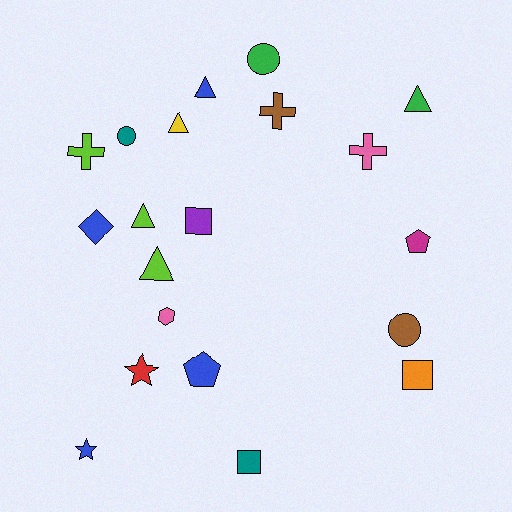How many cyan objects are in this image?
There are no cyan objects.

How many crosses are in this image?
There are 3 crosses.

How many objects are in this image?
There are 20 objects.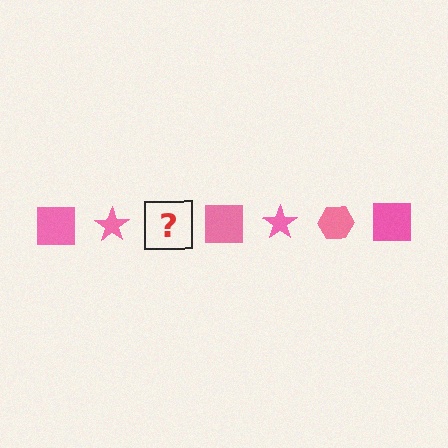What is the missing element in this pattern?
The missing element is a pink hexagon.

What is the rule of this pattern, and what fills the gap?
The rule is that the pattern cycles through square, star, hexagon shapes in pink. The gap should be filled with a pink hexagon.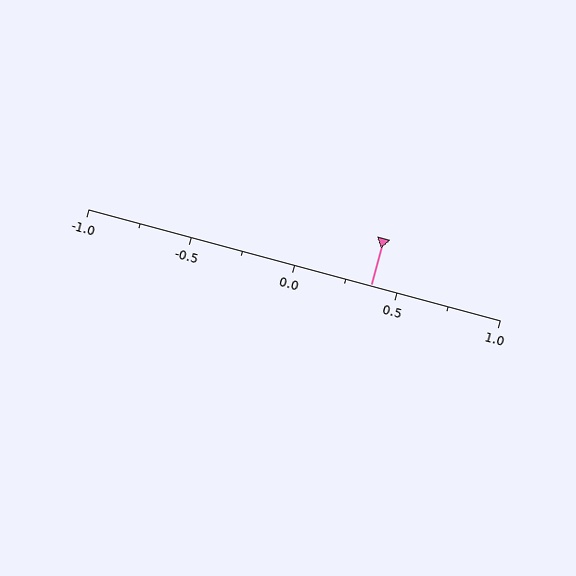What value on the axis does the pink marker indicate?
The marker indicates approximately 0.38.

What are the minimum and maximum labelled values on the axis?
The axis runs from -1.0 to 1.0.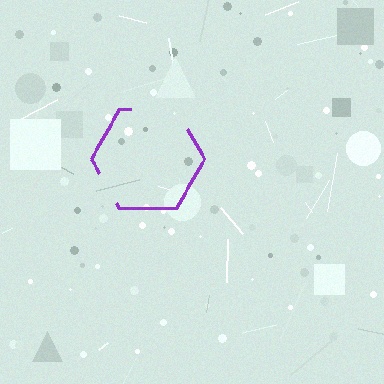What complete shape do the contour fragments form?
The contour fragments form a hexagon.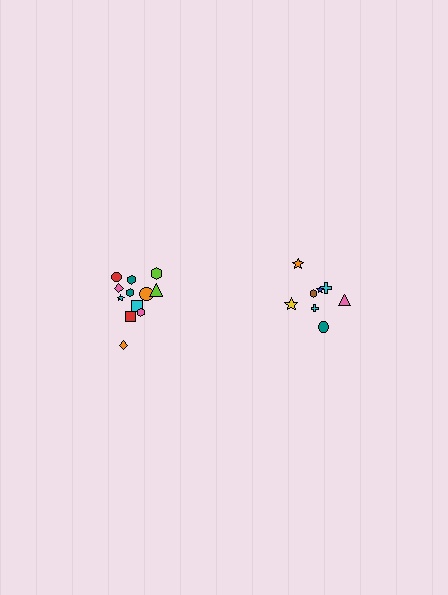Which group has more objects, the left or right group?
The left group.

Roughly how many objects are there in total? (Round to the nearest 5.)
Roughly 20 objects in total.